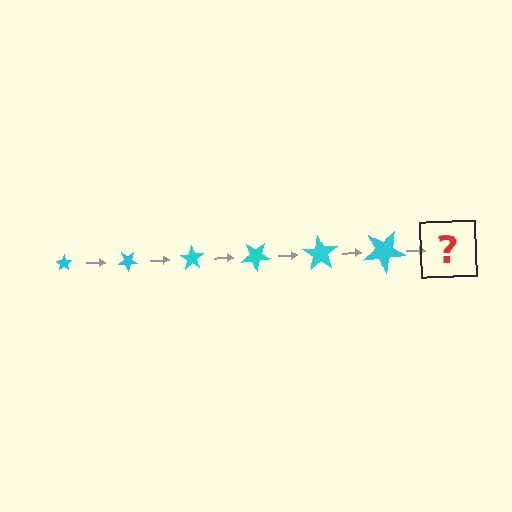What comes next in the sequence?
The next element should be a star, larger than the previous one and rotated 210 degrees from the start.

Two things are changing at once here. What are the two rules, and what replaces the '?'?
The two rules are that the star grows larger each step and it rotates 35 degrees each step. The '?' should be a star, larger than the previous one and rotated 210 degrees from the start.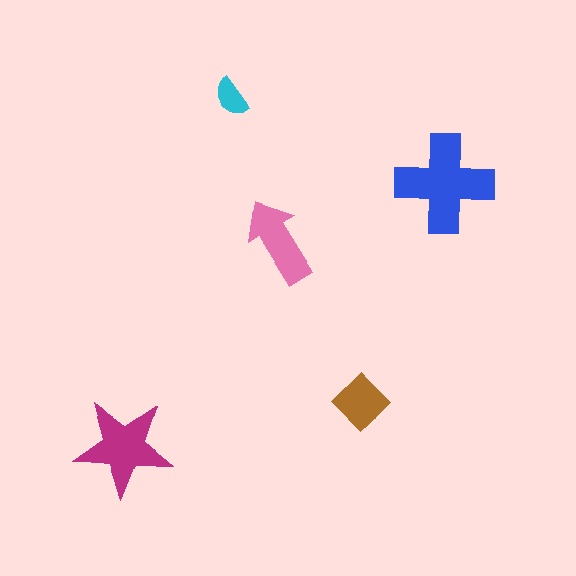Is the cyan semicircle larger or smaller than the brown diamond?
Smaller.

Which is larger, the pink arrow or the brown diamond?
The pink arrow.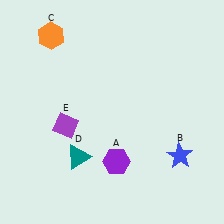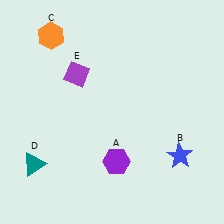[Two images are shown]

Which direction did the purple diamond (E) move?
The purple diamond (E) moved up.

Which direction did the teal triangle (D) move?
The teal triangle (D) moved left.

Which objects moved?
The objects that moved are: the teal triangle (D), the purple diamond (E).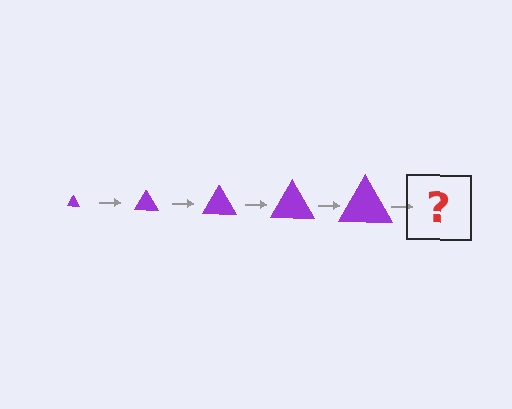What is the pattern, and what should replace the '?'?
The pattern is that the triangle gets progressively larger each step. The '?' should be a purple triangle, larger than the previous one.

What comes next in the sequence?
The next element should be a purple triangle, larger than the previous one.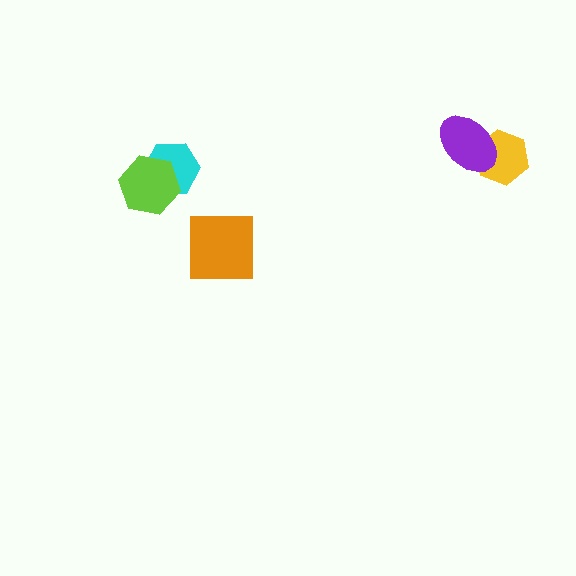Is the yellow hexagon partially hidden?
Yes, it is partially covered by another shape.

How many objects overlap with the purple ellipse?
1 object overlaps with the purple ellipse.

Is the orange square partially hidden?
No, no other shape covers it.